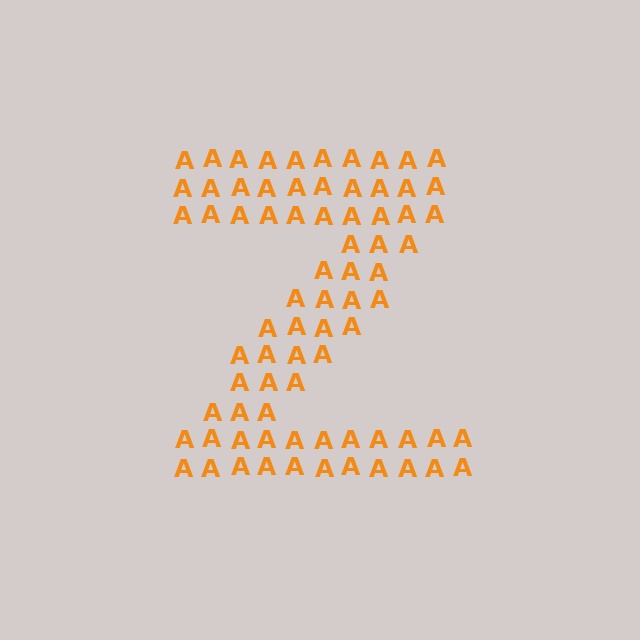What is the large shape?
The large shape is the letter Z.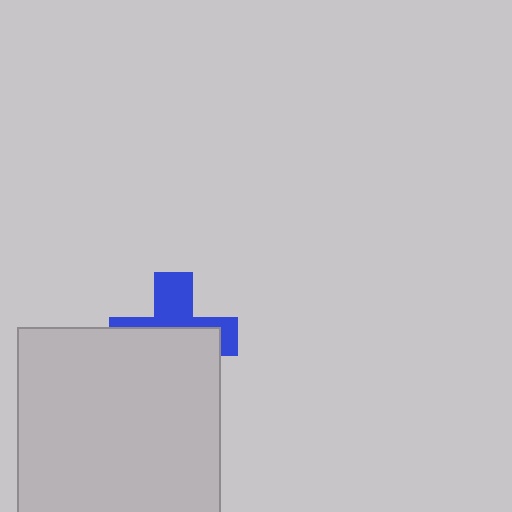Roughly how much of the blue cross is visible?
A small part of it is visible (roughly 42%).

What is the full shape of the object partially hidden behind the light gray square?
The partially hidden object is a blue cross.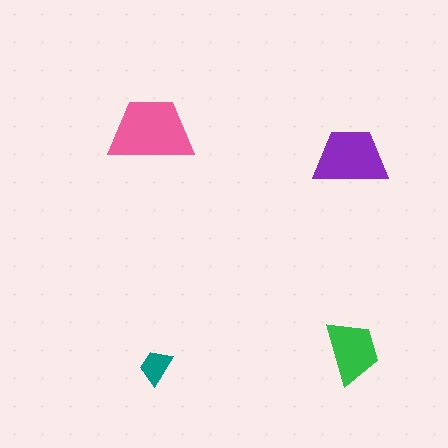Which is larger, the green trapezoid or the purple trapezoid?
The purple one.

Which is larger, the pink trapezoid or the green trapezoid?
The pink one.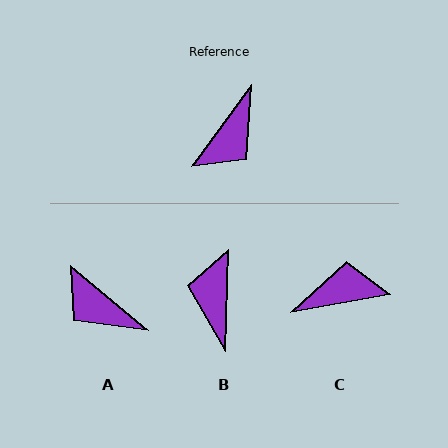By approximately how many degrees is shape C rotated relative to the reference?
Approximately 136 degrees counter-clockwise.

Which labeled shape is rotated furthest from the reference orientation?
B, about 146 degrees away.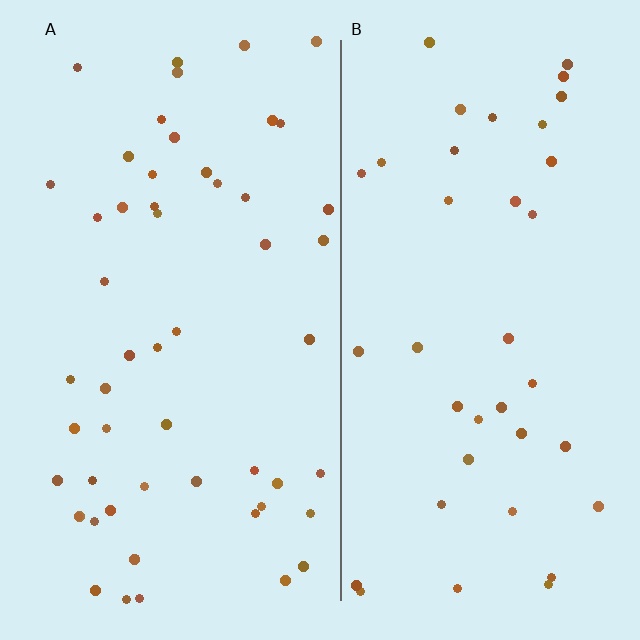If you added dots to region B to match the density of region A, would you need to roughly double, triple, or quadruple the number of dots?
Approximately double.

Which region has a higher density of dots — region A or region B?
A (the left).